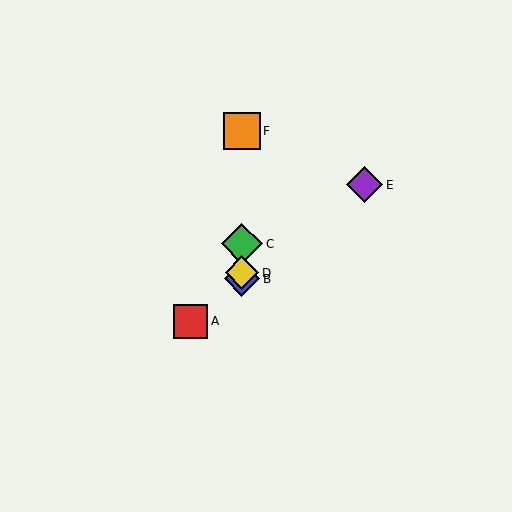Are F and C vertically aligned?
Yes, both are at x≈242.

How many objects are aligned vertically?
4 objects (B, C, D, F) are aligned vertically.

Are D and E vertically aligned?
No, D is at x≈242 and E is at x≈365.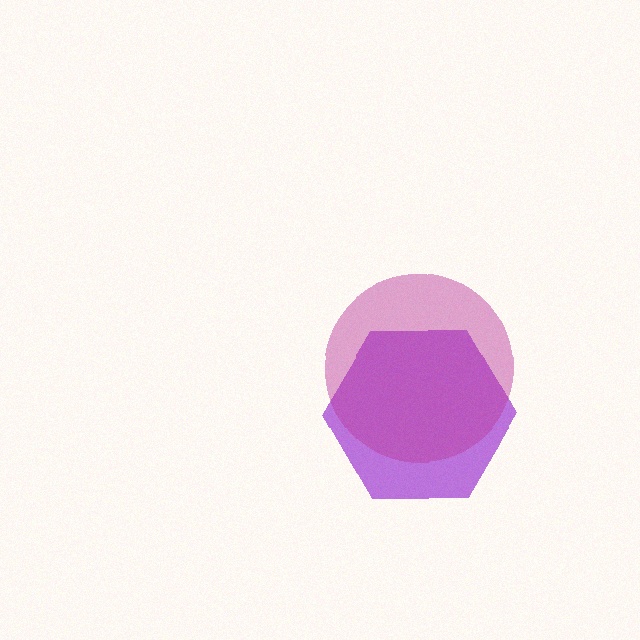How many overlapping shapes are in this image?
There are 2 overlapping shapes in the image.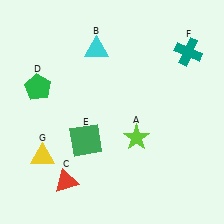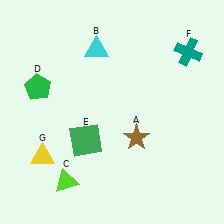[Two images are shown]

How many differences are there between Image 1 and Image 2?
There are 2 differences between the two images.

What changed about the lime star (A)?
In Image 1, A is lime. In Image 2, it changed to brown.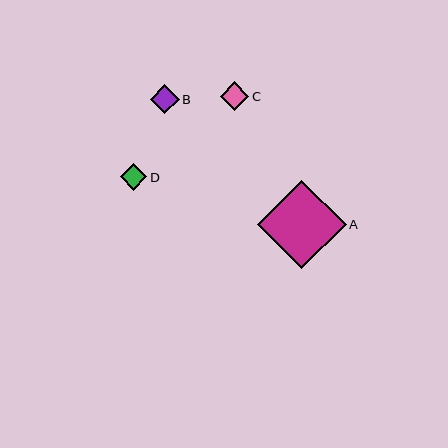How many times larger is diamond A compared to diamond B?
Diamond A is approximately 3.1 times the size of diamond B.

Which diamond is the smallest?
Diamond D is the smallest with a size of approximately 27 pixels.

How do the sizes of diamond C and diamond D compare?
Diamond C and diamond D are approximately the same size.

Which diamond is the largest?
Diamond A is the largest with a size of approximately 88 pixels.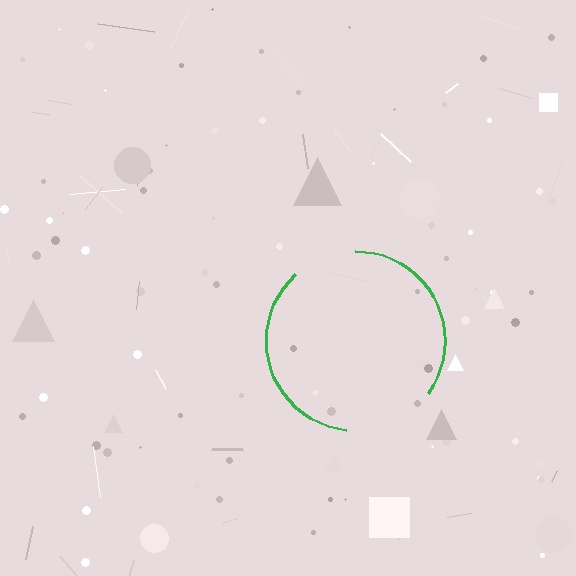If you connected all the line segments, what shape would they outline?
They would outline a circle.